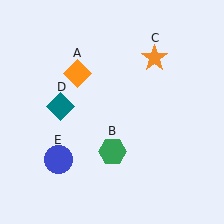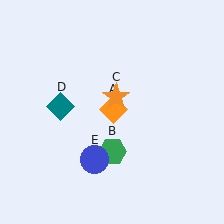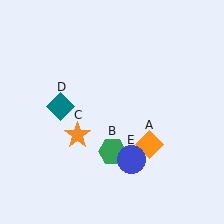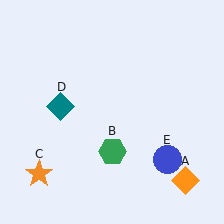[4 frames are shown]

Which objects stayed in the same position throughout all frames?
Green hexagon (object B) and teal diamond (object D) remained stationary.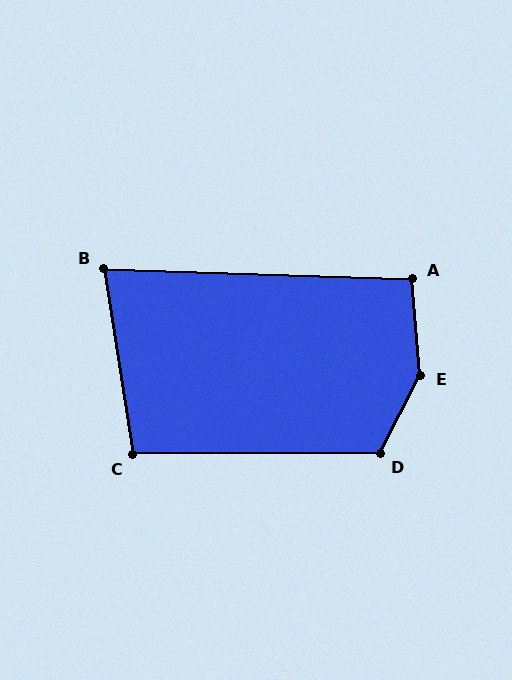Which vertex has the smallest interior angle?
B, at approximately 79 degrees.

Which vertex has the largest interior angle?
E, at approximately 148 degrees.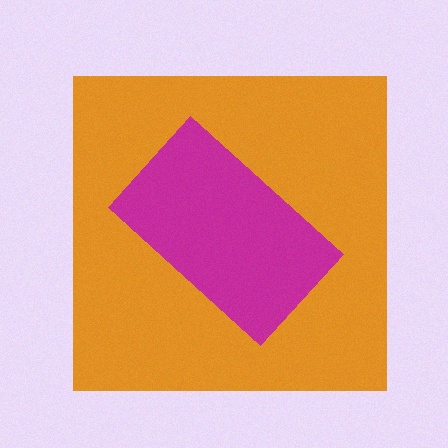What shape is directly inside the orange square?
The magenta rectangle.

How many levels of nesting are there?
2.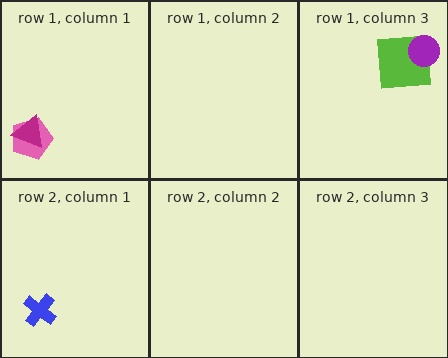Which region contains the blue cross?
The row 2, column 1 region.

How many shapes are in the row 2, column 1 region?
1.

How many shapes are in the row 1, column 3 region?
2.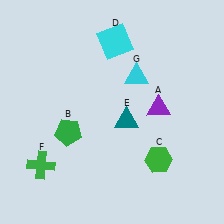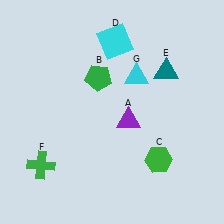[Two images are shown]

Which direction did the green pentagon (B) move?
The green pentagon (B) moved up.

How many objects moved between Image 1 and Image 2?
3 objects moved between the two images.